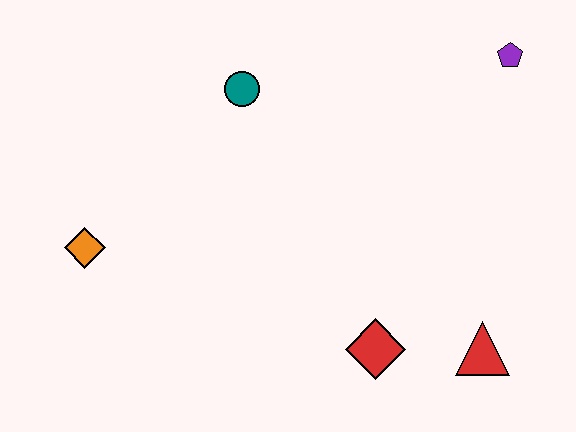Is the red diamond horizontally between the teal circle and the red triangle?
Yes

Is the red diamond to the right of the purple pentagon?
No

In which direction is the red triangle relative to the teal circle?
The red triangle is below the teal circle.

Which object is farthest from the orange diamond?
The purple pentagon is farthest from the orange diamond.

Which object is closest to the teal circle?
The orange diamond is closest to the teal circle.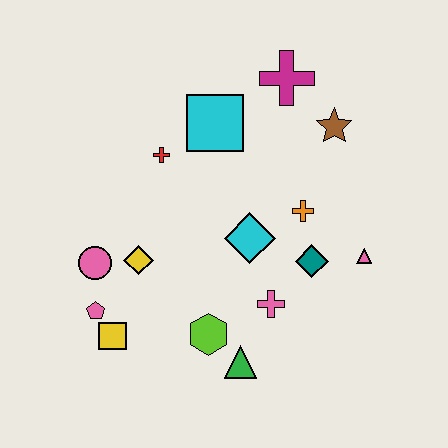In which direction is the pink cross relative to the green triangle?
The pink cross is above the green triangle.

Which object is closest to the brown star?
The magenta cross is closest to the brown star.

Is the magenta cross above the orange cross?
Yes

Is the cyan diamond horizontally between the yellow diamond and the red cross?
No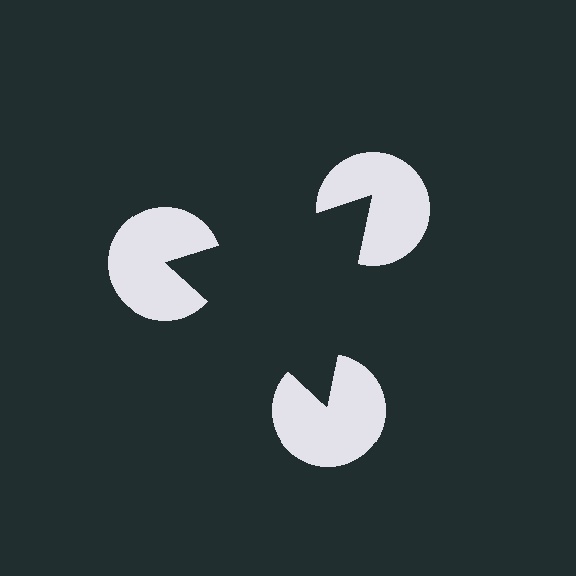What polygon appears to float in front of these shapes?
An illusory triangle — its edges are inferred from the aligned wedge cuts in the pac-man discs, not physically drawn.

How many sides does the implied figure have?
3 sides.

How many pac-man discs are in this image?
There are 3 — one at each vertex of the illusory triangle.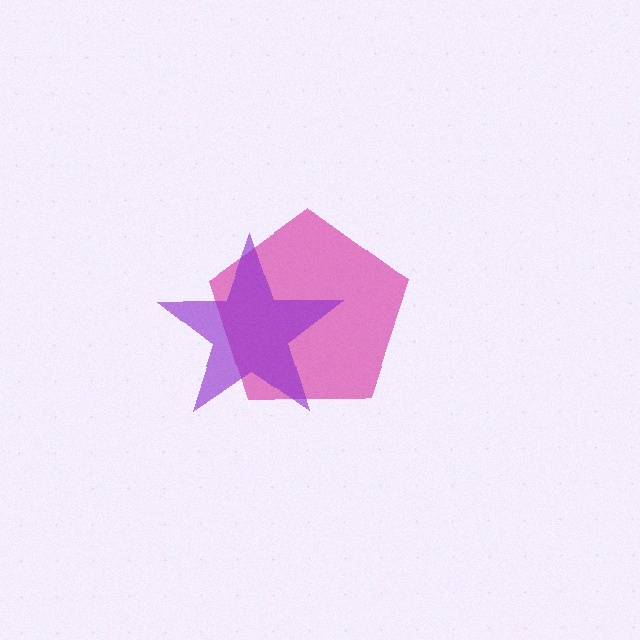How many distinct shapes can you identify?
There are 2 distinct shapes: a magenta pentagon, a purple star.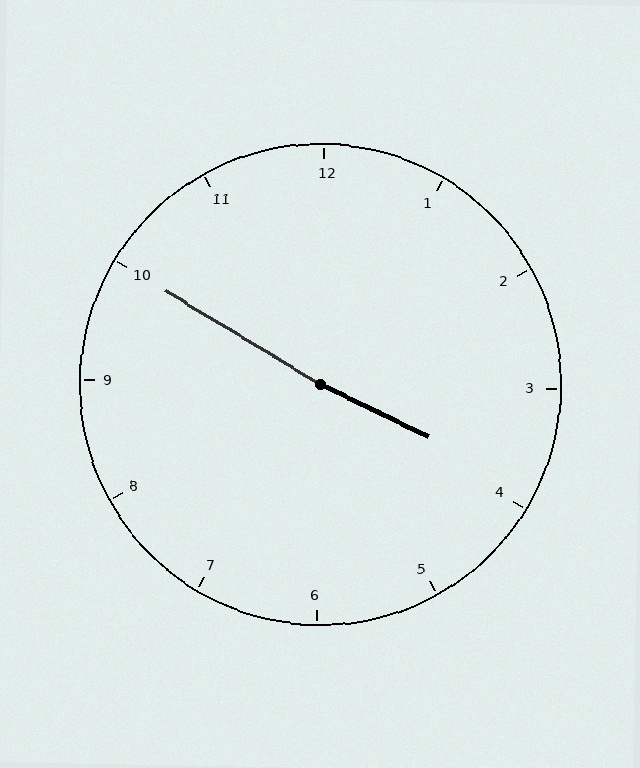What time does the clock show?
3:50.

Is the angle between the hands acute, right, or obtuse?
It is obtuse.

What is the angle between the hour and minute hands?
Approximately 175 degrees.